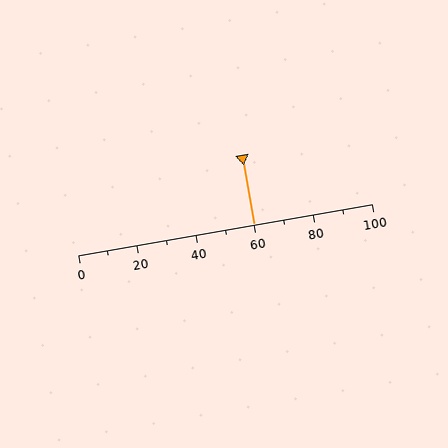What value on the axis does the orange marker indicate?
The marker indicates approximately 60.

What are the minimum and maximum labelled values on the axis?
The axis runs from 0 to 100.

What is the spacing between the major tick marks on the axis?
The major ticks are spaced 20 apart.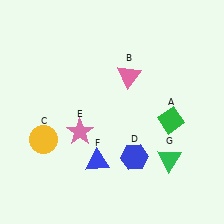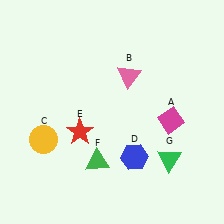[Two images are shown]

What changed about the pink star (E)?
In Image 1, E is pink. In Image 2, it changed to red.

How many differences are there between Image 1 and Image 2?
There are 3 differences between the two images.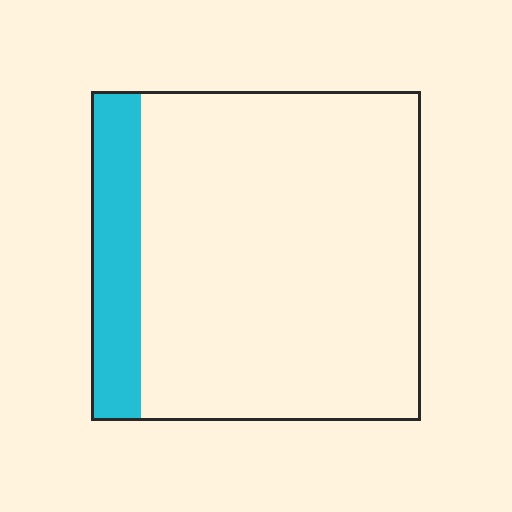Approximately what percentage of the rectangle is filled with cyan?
Approximately 15%.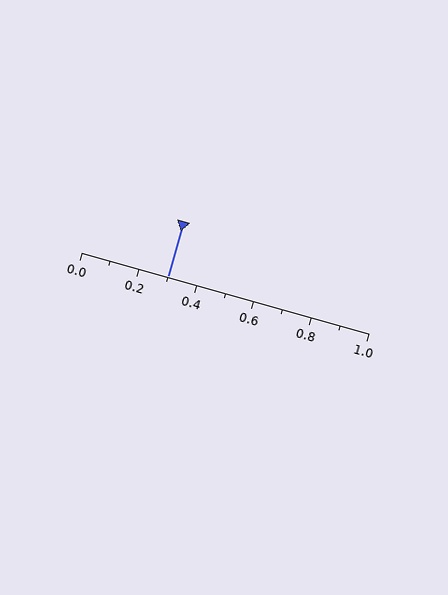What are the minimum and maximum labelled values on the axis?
The axis runs from 0.0 to 1.0.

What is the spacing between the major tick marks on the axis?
The major ticks are spaced 0.2 apart.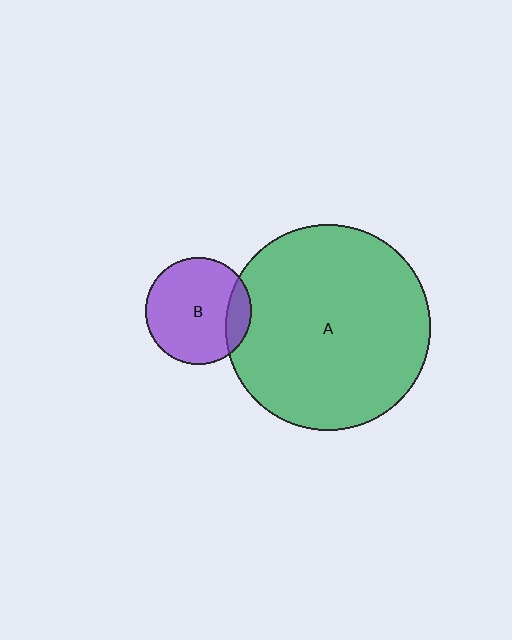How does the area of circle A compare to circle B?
Approximately 3.8 times.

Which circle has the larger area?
Circle A (green).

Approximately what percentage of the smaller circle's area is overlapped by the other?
Approximately 15%.